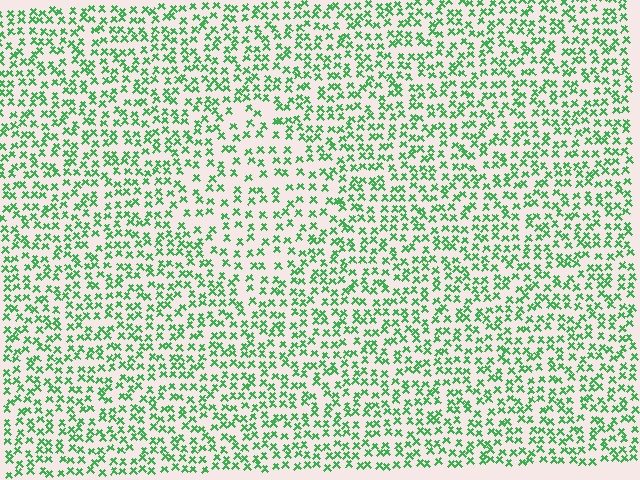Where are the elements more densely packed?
The elements are more densely packed outside the diamond boundary.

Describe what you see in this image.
The image contains small green elements arranged at two different densities. A diamond-shaped region is visible where the elements are less densely packed than the surrounding area.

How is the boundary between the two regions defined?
The boundary is defined by a change in element density (approximately 1.6x ratio). All elements are the same color, size, and shape.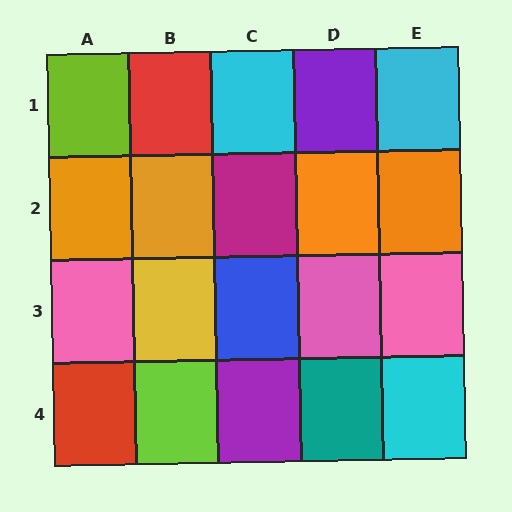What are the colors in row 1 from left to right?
Lime, red, cyan, purple, cyan.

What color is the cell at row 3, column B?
Yellow.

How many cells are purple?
2 cells are purple.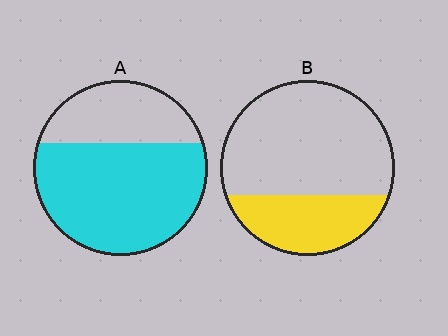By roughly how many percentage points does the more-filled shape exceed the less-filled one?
By roughly 35 percentage points (A over B).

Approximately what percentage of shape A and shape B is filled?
A is approximately 70% and B is approximately 30%.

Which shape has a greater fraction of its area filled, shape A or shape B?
Shape A.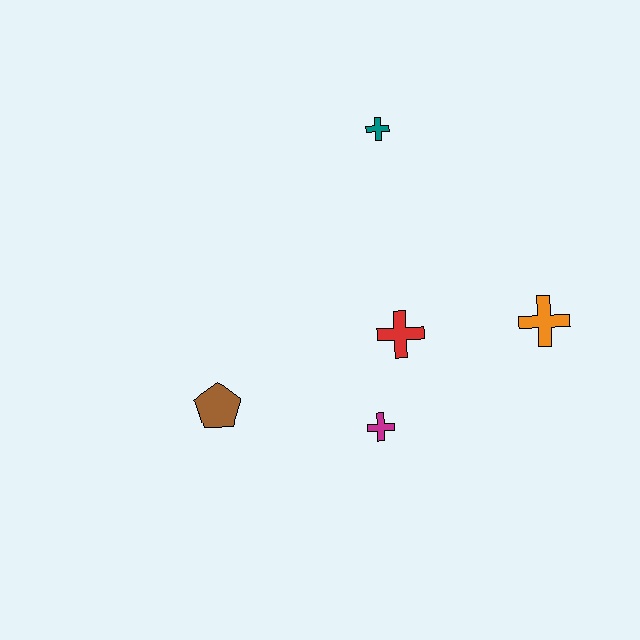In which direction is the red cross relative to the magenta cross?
The red cross is above the magenta cross.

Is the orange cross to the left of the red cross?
No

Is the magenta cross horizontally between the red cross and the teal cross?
No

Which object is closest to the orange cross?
The red cross is closest to the orange cross.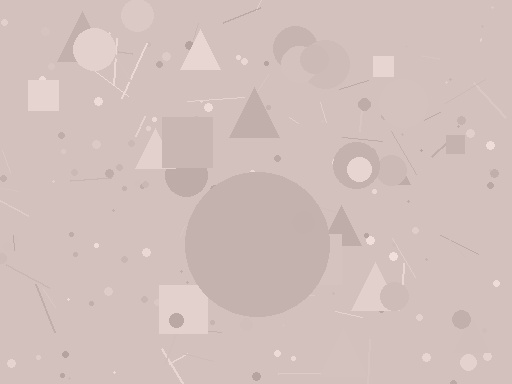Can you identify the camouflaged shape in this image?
The camouflaged shape is a circle.